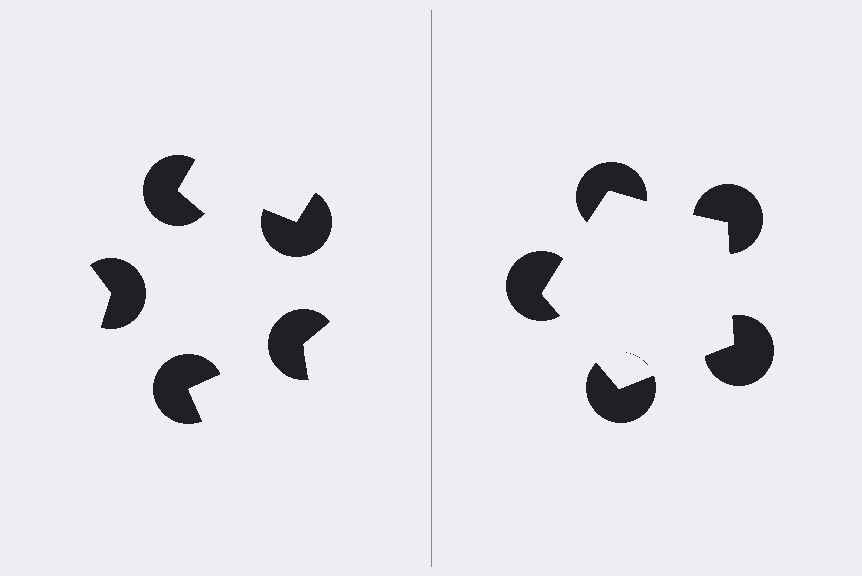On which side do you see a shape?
An illusory pentagon appears on the right side. On the left side the wedge cuts are rotated, so no coherent shape forms.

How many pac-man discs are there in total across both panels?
10 — 5 on each side.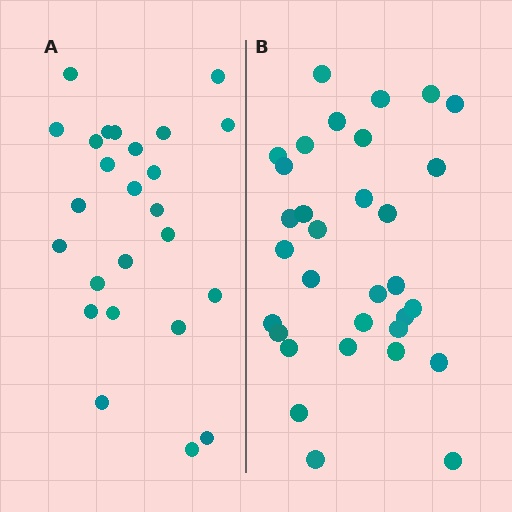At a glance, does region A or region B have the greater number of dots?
Region B (the right region) has more dots.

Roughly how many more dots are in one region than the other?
Region B has roughly 8 or so more dots than region A.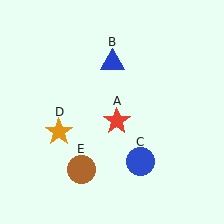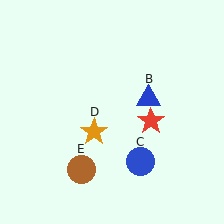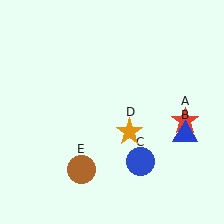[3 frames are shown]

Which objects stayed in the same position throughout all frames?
Blue circle (object C) and brown circle (object E) remained stationary.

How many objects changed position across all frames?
3 objects changed position: red star (object A), blue triangle (object B), orange star (object D).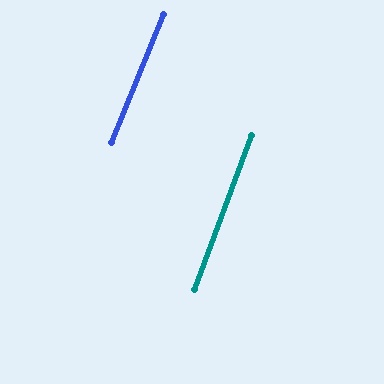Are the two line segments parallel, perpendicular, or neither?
Parallel — their directions differ by only 1.8°.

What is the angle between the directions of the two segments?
Approximately 2 degrees.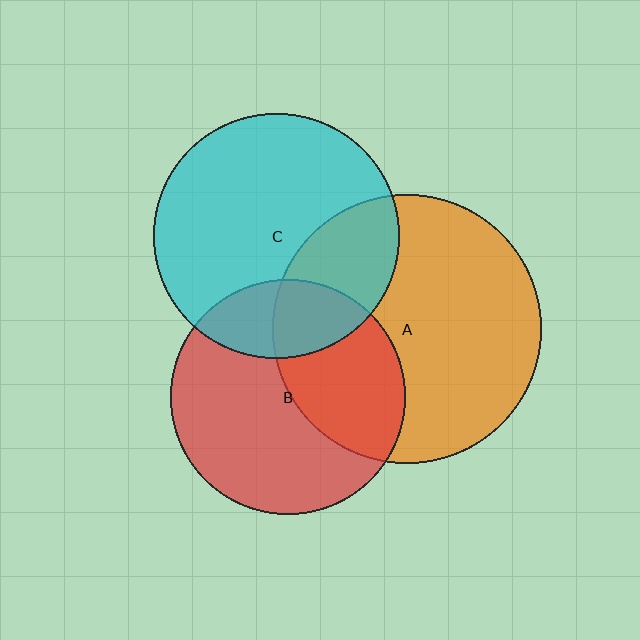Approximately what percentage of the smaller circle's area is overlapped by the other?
Approximately 20%.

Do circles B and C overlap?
Yes.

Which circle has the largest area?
Circle A (orange).